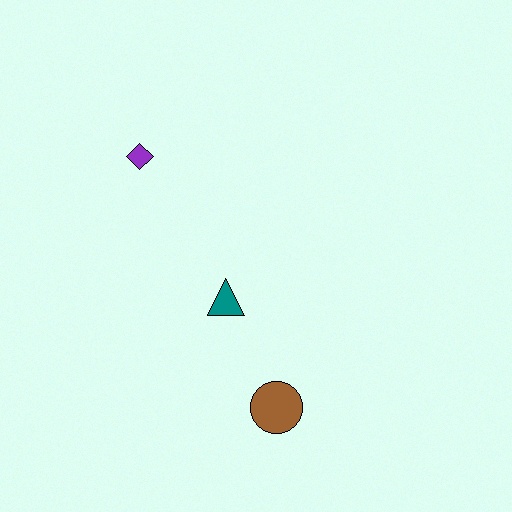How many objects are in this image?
There are 3 objects.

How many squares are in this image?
There are no squares.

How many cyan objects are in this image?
There are no cyan objects.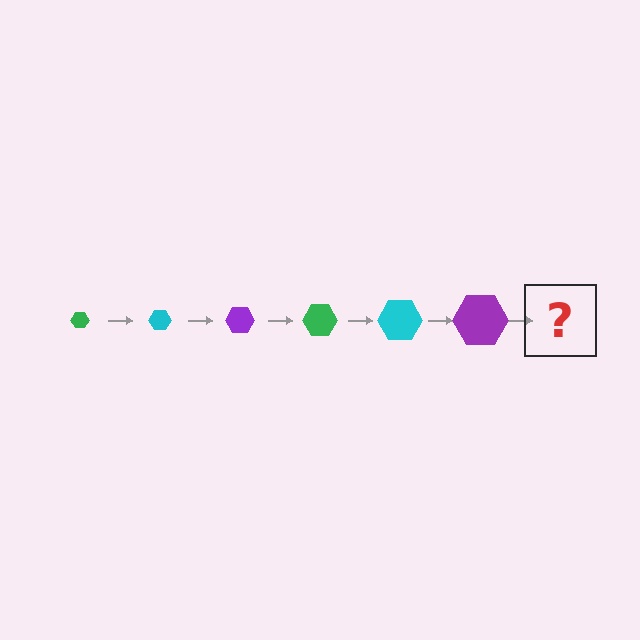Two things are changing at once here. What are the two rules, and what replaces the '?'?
The two rules are that the hexagon grows larger each step and the color cycles through green, cyan, and purple. The '?' should be a green hexagon, larger than the previous one.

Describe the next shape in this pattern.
It should be a green hexagon, larger than the previous one.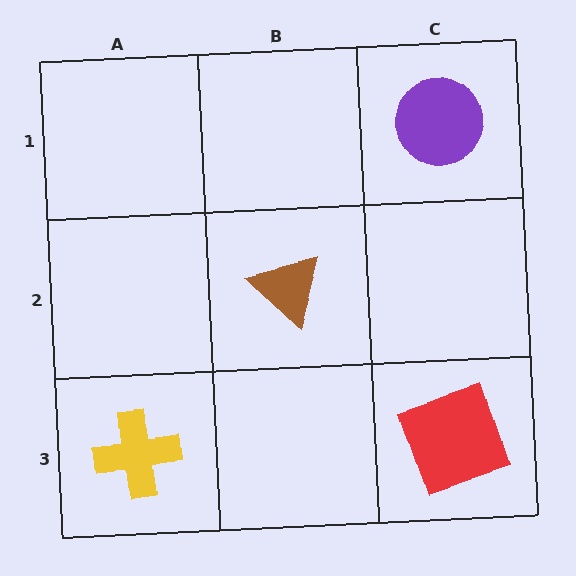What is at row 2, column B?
A brown triangle.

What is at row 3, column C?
A red square.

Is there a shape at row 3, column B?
No, that cell is empty.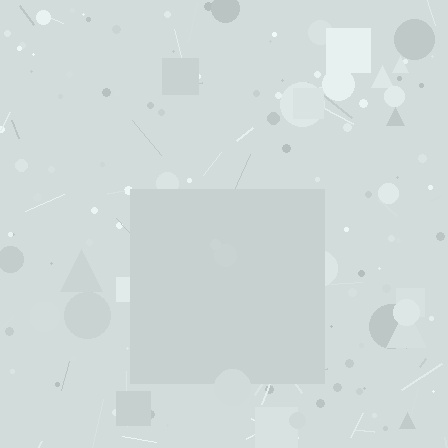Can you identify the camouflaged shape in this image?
The camouflaged shape is a square.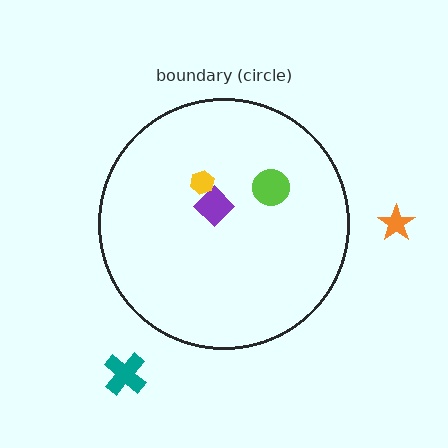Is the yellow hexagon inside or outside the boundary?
Inside.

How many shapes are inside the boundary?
3 inside, 2 outside.